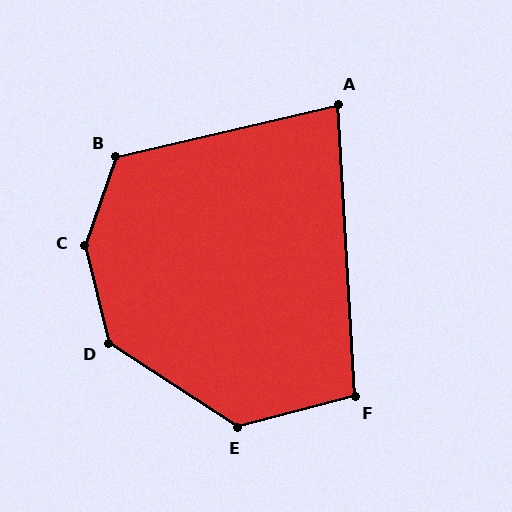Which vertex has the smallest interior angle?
A, at approximately 80 degrees.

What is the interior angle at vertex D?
Approximately 136 degrees (obtuse).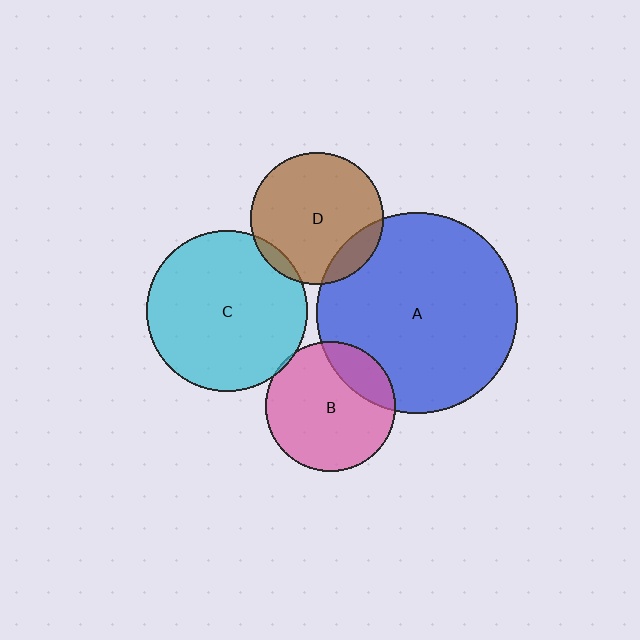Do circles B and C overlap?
Yes.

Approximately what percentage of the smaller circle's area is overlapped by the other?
Approximately 5%.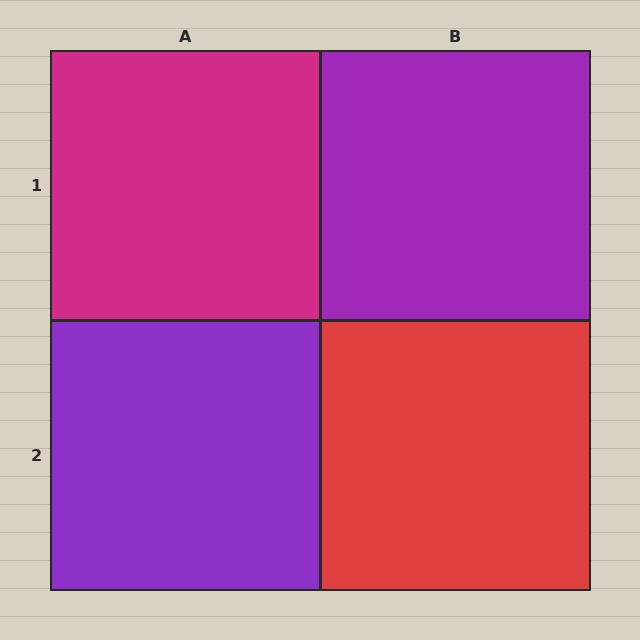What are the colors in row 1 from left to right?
Magenta, purple.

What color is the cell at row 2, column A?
Purple.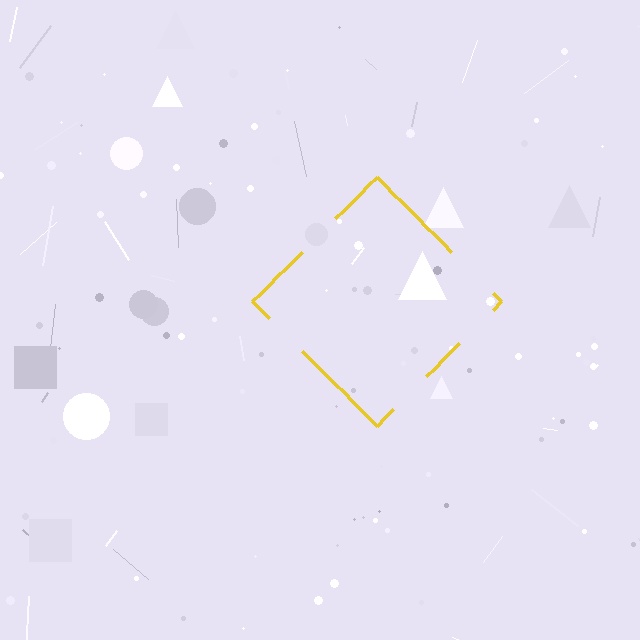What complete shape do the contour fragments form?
The contour fragments form a diamond.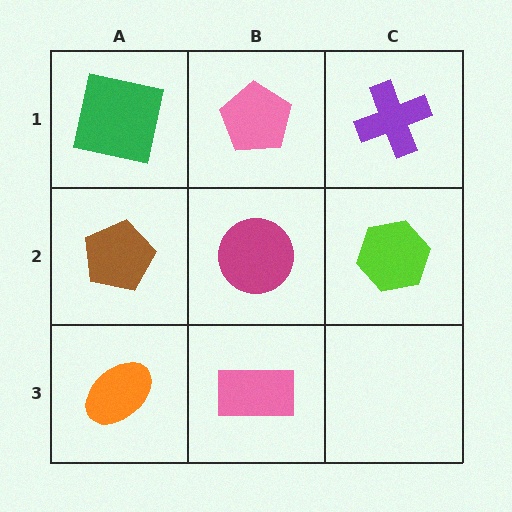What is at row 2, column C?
A lime hexagon.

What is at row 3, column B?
A pink rectangle.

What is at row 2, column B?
A magenta circle.